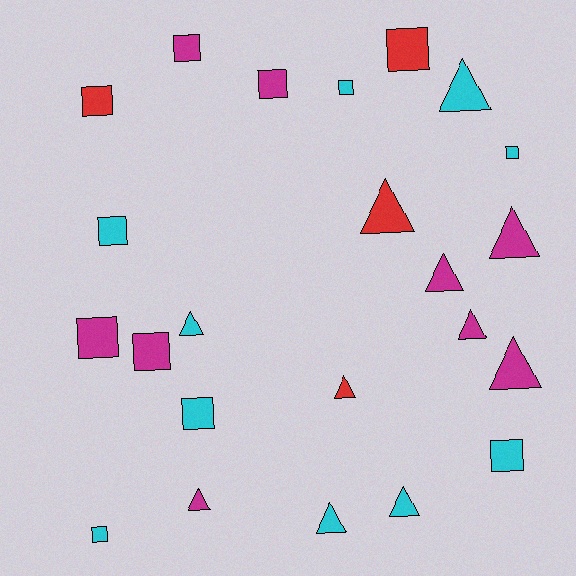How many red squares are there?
There are 2 red squares.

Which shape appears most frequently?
Square, with 12 objects.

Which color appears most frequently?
Cyan, with 10 objects.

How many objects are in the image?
There are 23 objects.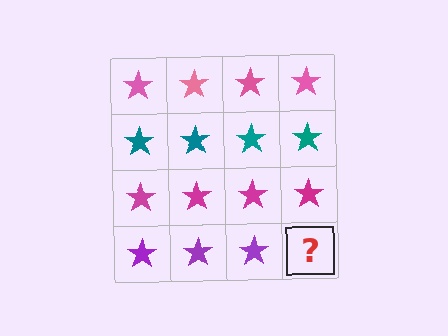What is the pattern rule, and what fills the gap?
The rule is that each row has a consistent color. The gap should be filled with a purple star.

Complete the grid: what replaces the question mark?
The question mark should be replaced with a purple star.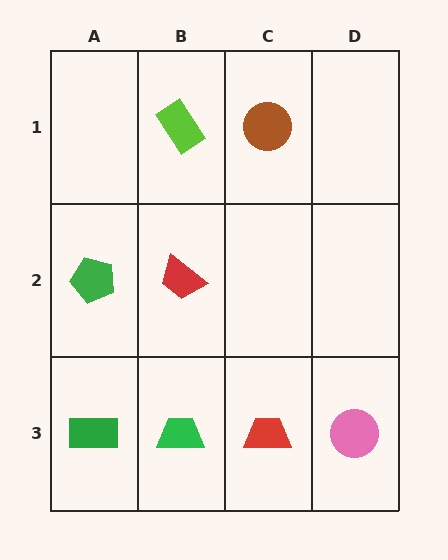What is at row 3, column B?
A green trapezoid.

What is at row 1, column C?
A brown circle.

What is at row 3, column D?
A pink circle.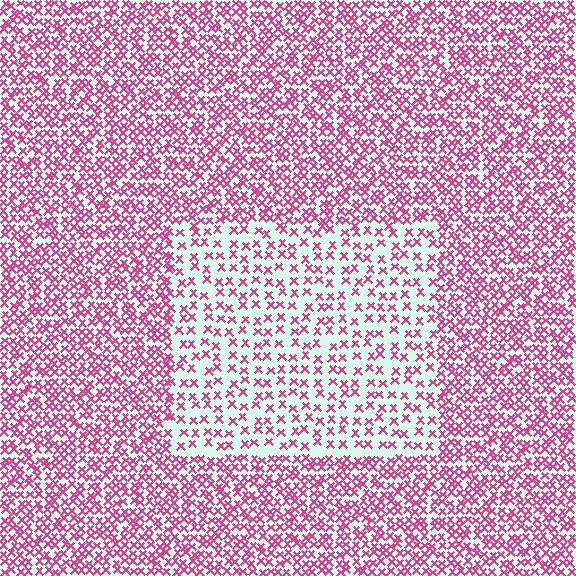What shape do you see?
I see a rectangle.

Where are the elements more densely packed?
The elements are more densely packed outside the rectangle boundary.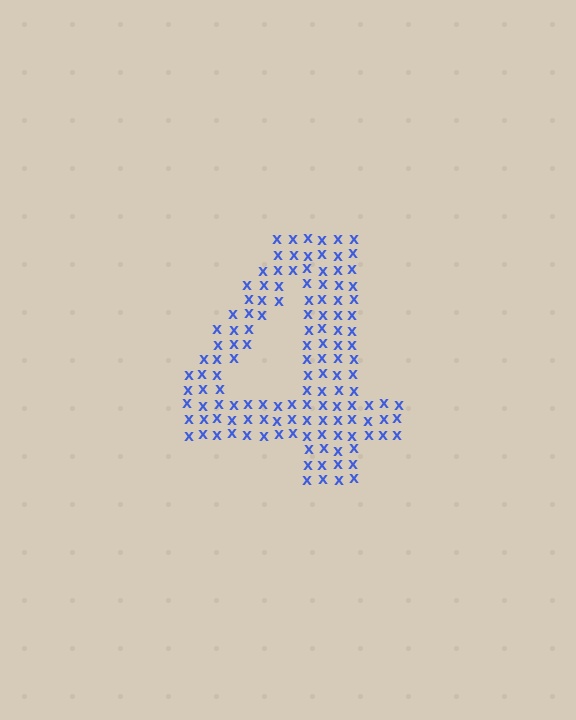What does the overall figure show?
The overall figure shows the digit 4.